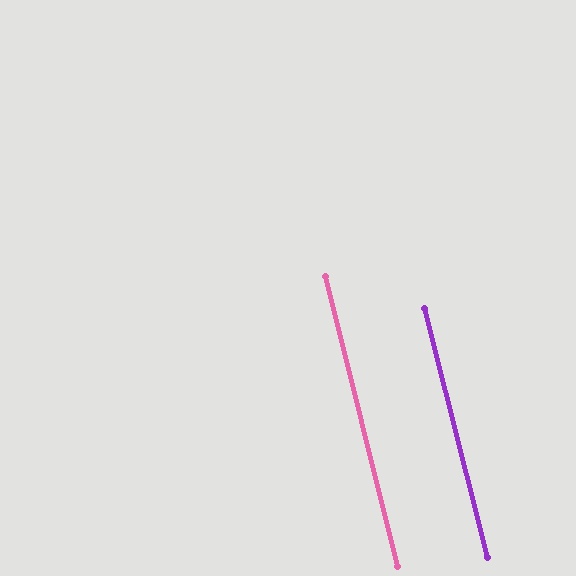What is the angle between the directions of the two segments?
Approximately 0 degrees.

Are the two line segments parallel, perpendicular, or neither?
Parallel — their directions differ by only 0.2°.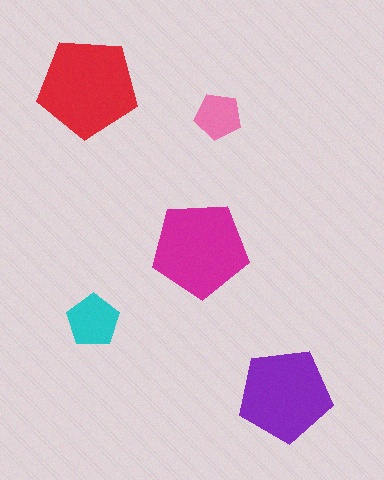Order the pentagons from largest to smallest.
the red one, the magenta one, the purple one, the cyan one, the pink one.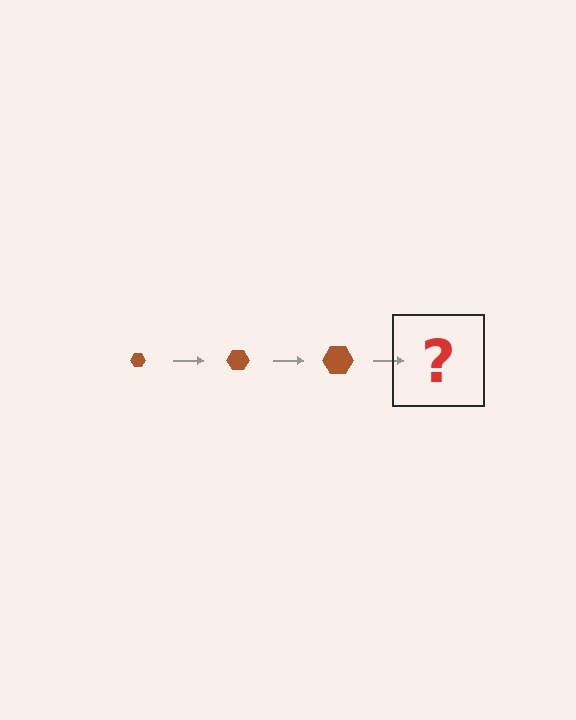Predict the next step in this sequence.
The next step is a brown hexagon, larger than the previous one.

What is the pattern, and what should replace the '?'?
The pattern is that the hexagon gets progressively larger each step. The '?' should be a brown hexagon, larger than the previous one.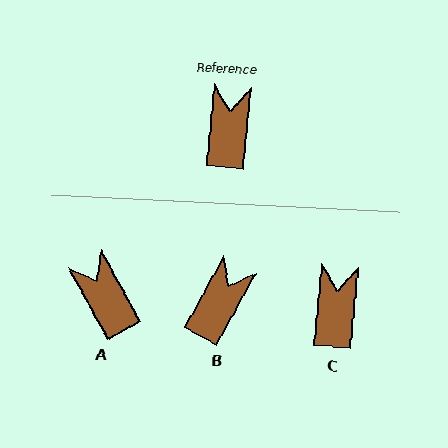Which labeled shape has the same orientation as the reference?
C.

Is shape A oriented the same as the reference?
No, it is off by about 34 degrees.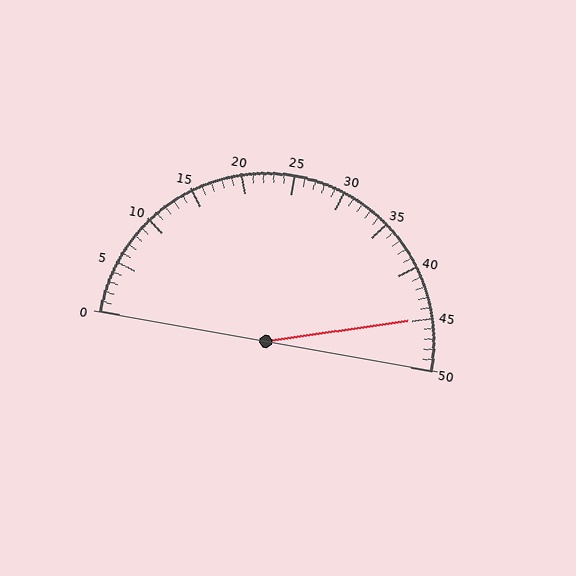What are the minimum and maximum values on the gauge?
The gauge ranges from 0 to 50.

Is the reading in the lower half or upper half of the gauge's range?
The reading is in the upper half of the range (0 to 50).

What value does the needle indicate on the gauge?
The needle indicates approximately 45.